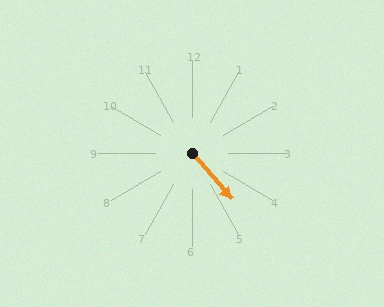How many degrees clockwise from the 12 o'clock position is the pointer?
Approximately 139 degrees.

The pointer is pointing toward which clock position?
Roughly 5 o'clock.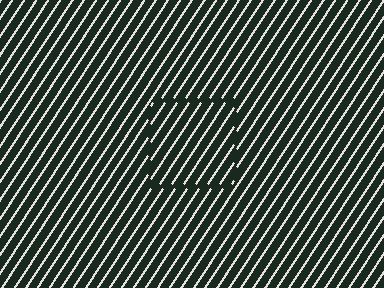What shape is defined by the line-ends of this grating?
An illusory square. The interior of the shape contains the same grating, shifted by half a period — the contour is defined by the phase discontinuity where line-ends from the inner and outer gratings abut.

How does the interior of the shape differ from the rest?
The interior of the shape contains the same grating, shifted by half a period — the contour is defined by the phase discontinuity where line-ends from the inner and outer gratings abut.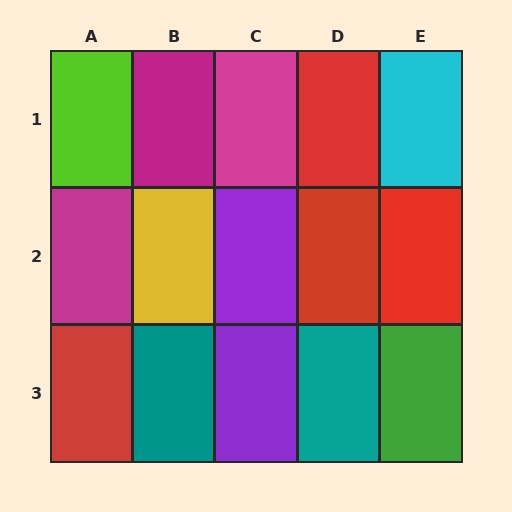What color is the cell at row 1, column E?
Cyan.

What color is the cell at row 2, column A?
Magenta.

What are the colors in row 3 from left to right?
Red, teal, purple, teal, green.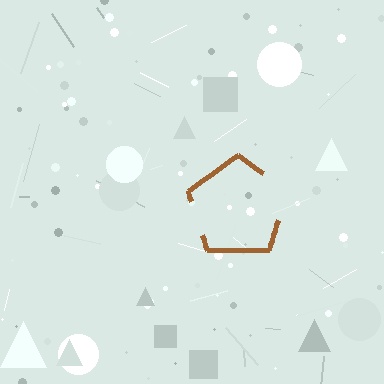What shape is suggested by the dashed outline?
The dashed outline suggests a pentagon.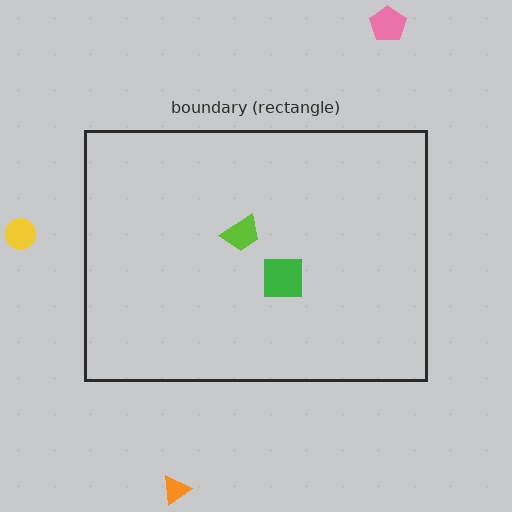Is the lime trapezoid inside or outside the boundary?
Inside.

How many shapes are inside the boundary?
2 inside, 3 outside.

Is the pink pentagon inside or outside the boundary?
Outside.